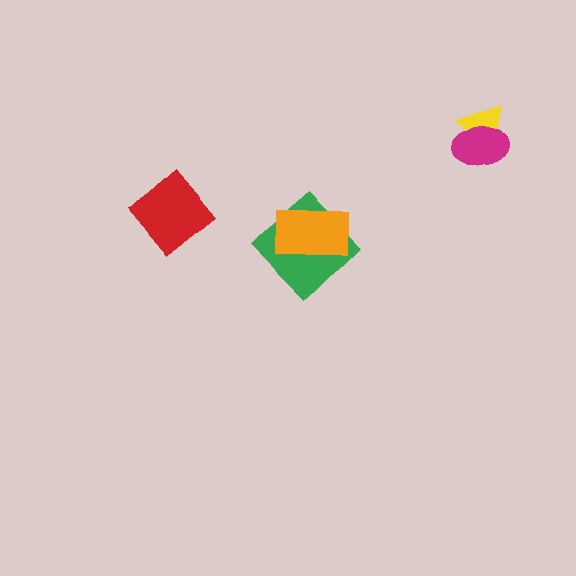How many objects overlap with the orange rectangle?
1 object overlaps with the orange rectangle.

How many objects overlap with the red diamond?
0 objects overlap with the red diamond.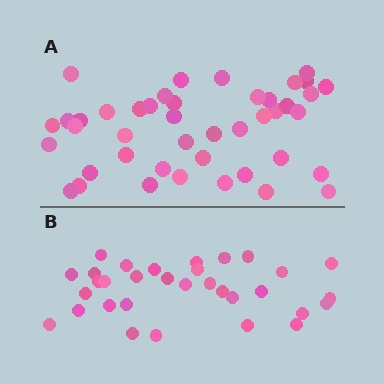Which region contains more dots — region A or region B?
Region A (the top region) has more dots.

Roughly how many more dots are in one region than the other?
Region A has roughly 12 or so more dots than region B.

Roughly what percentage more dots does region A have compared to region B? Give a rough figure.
About 35% more.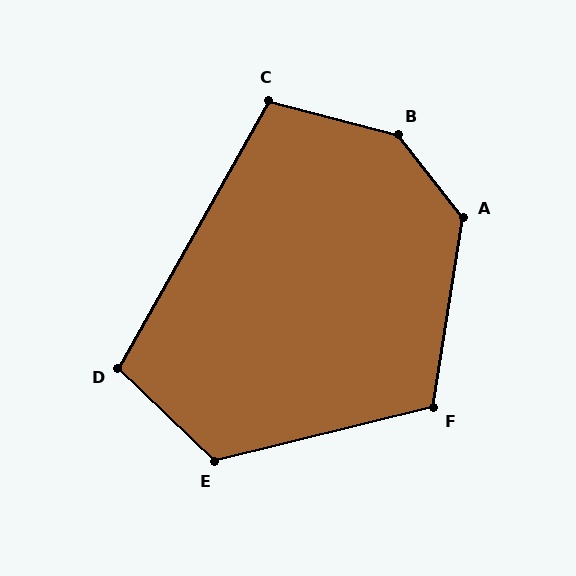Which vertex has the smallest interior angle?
C, at approximately 104 degrees.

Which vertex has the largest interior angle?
B, at approximately 143 degrees.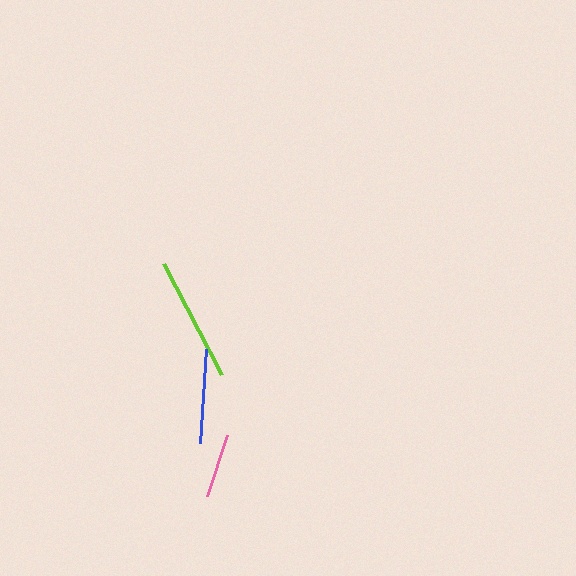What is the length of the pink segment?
The pink segment is approximately 64 pixels long.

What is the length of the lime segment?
The lime segment is approximately 125 pixels long.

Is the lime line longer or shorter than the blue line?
The lime line is longer than the blue line.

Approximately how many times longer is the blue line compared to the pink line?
The blue line is approximately 1.5 times the length of the pink line.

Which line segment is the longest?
The lime line is the longest at approximately 125 pixels.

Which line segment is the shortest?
The pink line is the shortest at approximately 64 pixels.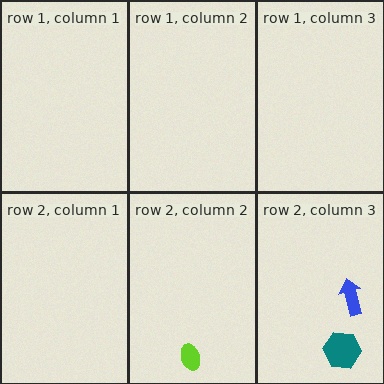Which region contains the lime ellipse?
The row 2, column 2 region.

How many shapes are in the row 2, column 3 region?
2.